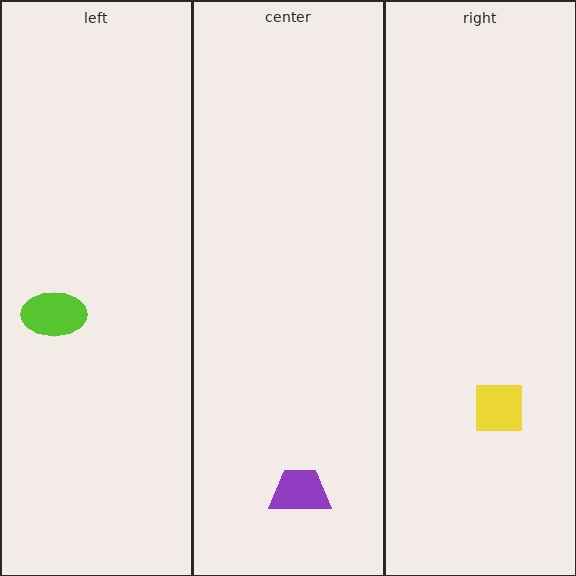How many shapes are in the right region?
1.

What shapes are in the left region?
The lime ellipse.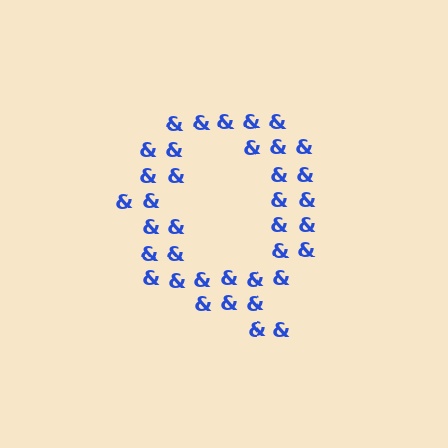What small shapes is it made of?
It is made of small ampersands.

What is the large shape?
The large shape is the letter Q.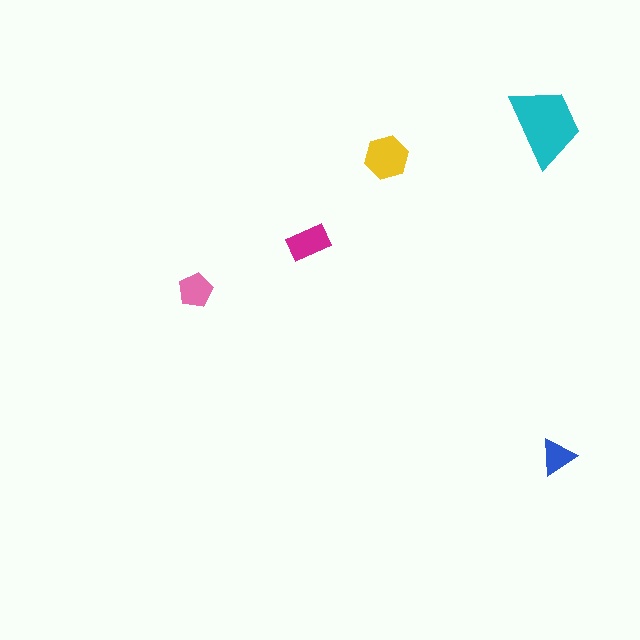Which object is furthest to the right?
The blue triangle is rightmost.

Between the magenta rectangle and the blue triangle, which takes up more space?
The magenta rectangle.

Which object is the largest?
The cyan trapezoid.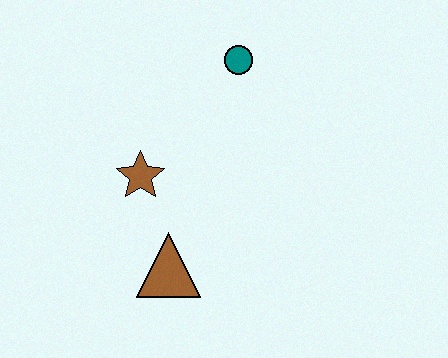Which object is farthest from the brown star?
The teal circle is farthest from the brown star.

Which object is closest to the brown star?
The brown triangle is closest to the brown star.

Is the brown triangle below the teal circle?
Yes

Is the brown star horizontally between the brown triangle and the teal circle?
No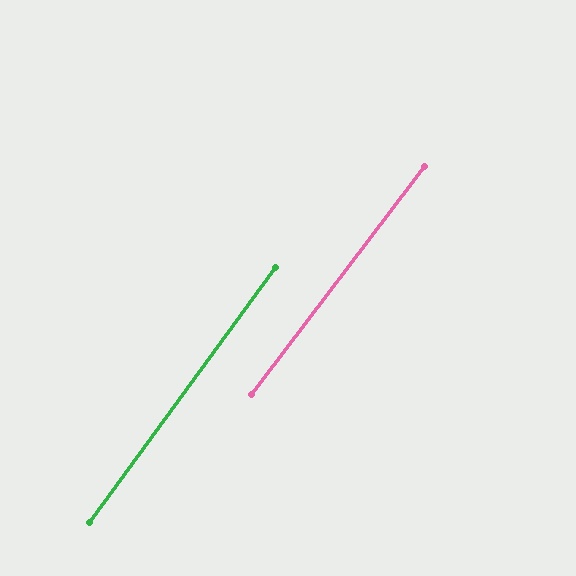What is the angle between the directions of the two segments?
Approximately 1 degree.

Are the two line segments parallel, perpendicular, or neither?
Parallel — their directions differ by only 1.1°.